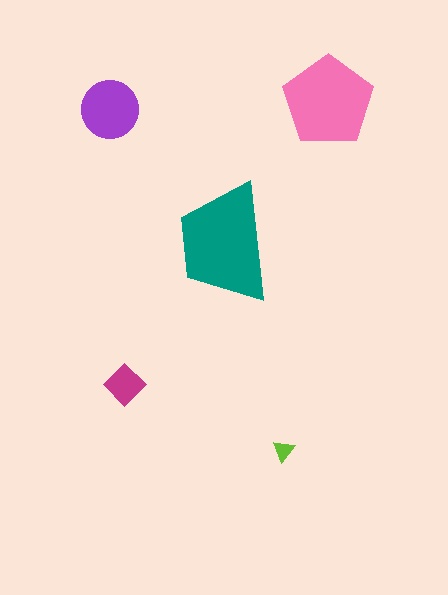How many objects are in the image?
There are 5 objects in the image.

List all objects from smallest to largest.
The lime triangle, the magenta diamond, the purple circle, the pink pentagon, the teal trapezoid.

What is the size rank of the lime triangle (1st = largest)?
5th.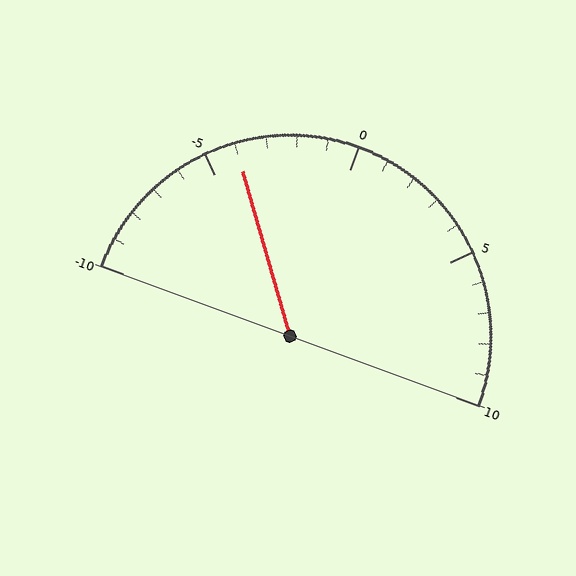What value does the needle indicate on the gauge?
The needle indicates approximately -4.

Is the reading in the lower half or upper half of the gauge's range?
The reading is in the lower half of the range (-10 to 10).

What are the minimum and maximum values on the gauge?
The gauge ranges from -10 to 10.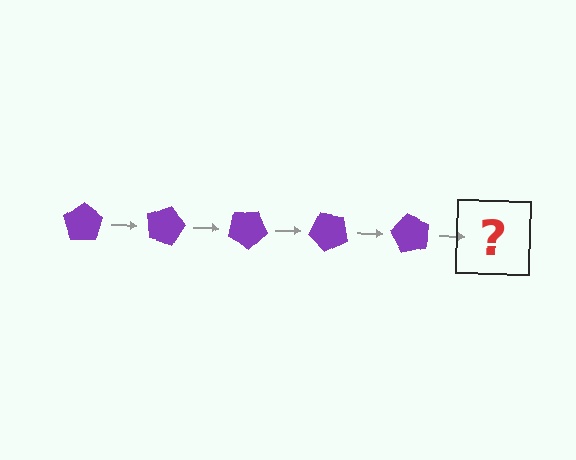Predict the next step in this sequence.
The next step is a purple pentagon rotated 75 degrees.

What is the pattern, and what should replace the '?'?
The pattern is that the pentagon rotates 15 degrees each step. The '?' should be a purple pentagon rotated 75 degrees.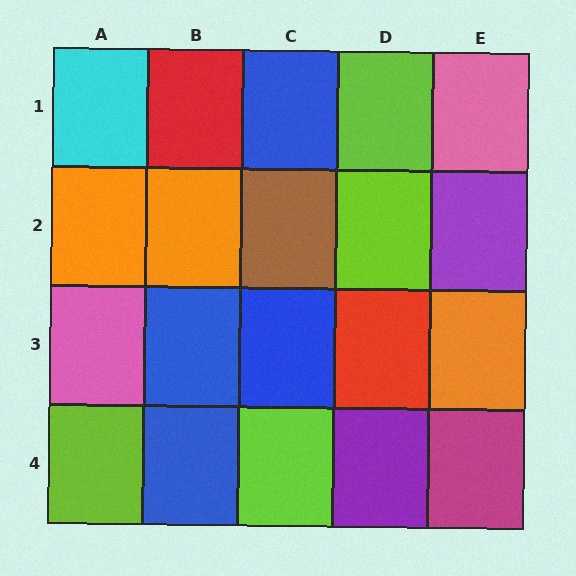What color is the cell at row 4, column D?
Purple.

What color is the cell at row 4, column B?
Blue.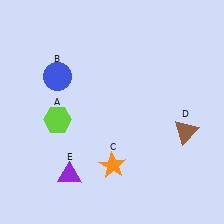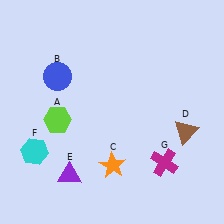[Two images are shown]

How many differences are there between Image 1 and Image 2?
There are 2 differences between the two images.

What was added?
A cyan hexagon (F), a magenta cross (G) were added in Image 2.